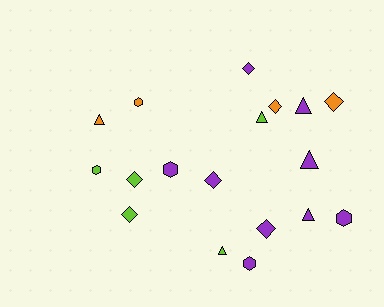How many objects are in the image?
There are 18 objects.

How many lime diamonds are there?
There are 2 lime diamonds.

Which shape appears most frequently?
Diamond, with 7 objects.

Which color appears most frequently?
Purple, with 9 objects.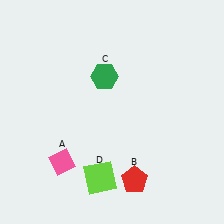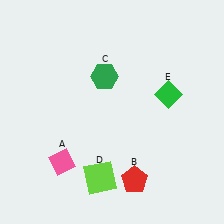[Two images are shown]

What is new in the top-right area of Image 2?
A green diamond (E) was added in the top-right area of Image 2.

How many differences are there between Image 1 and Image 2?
There is 1 difference between the two images.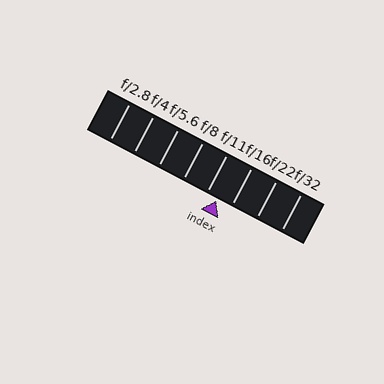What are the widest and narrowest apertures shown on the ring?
The widest aperture shown is f/2.8 and the narrowest is f/32.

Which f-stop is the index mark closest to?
The index mark is closest to f/11.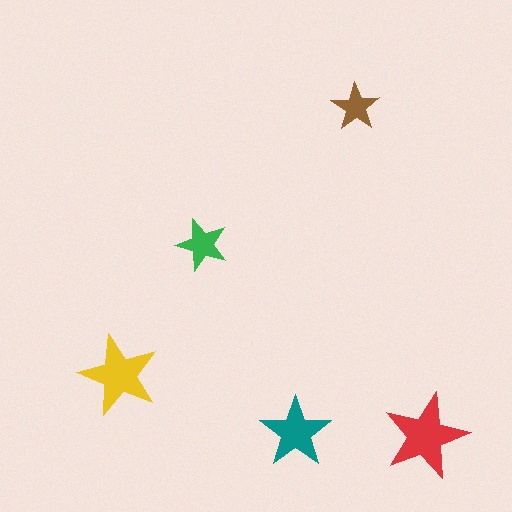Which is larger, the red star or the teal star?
The red one.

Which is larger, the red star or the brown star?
The red one.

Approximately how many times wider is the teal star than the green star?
About 1.5 times wider.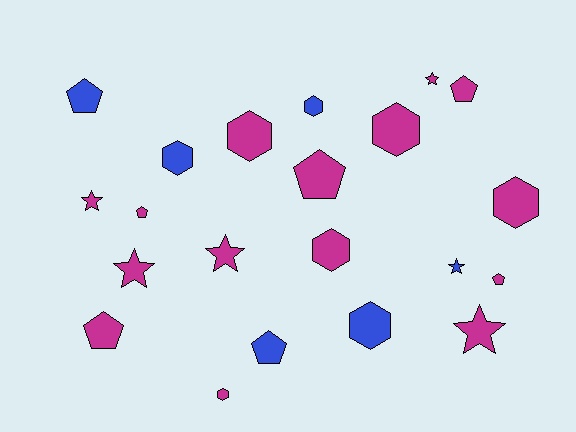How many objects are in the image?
There are 21 objects.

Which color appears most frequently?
Magenta, with 15 objects.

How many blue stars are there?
There is 1 blue star.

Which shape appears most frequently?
Hexagon, with 8 objects.